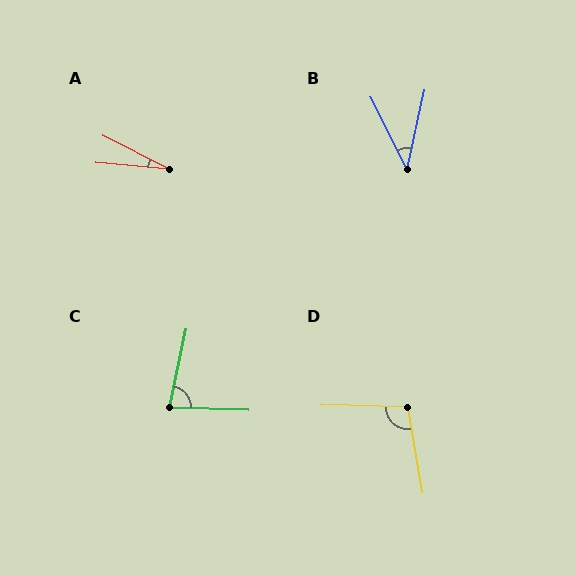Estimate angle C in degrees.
Approximately 80 degrees.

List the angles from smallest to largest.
A (22°), B (39°), C (80°), D (101°).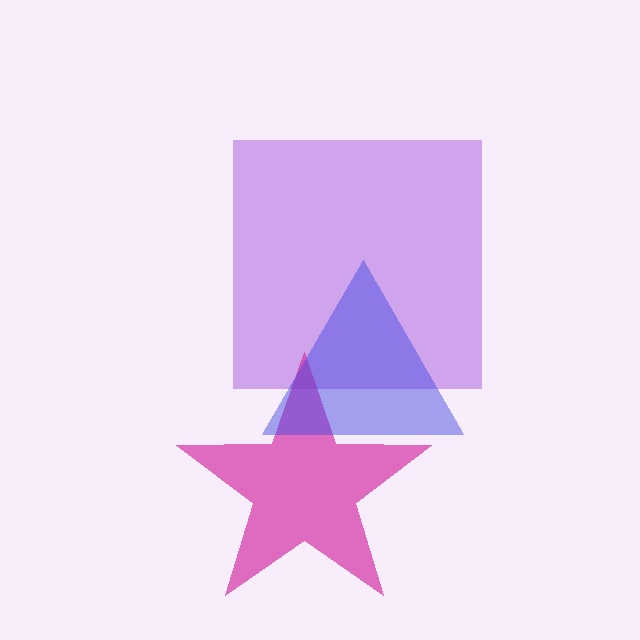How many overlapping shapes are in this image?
There are 3 overlapping shapes in the image.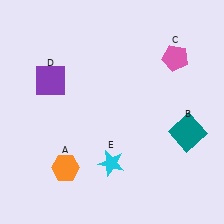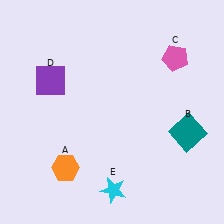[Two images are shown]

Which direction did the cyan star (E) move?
The cyan star (E) moved down.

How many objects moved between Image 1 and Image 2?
1 object moved between the two images.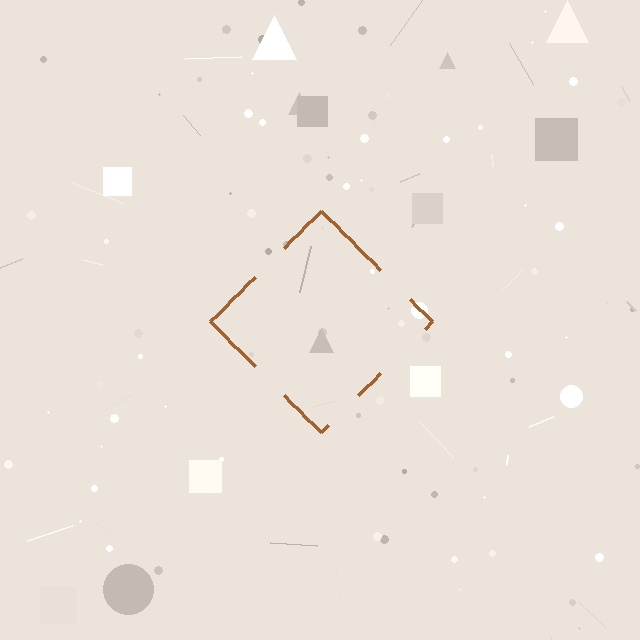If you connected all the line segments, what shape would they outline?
They would outline a diamond.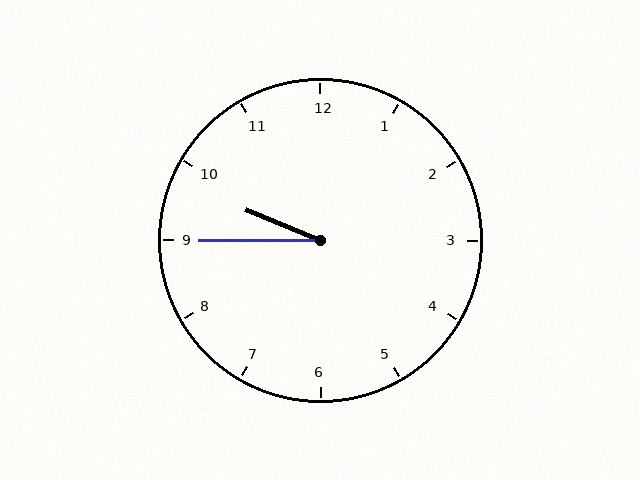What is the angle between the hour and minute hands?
Approximately 22 degrees.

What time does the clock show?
9:45.